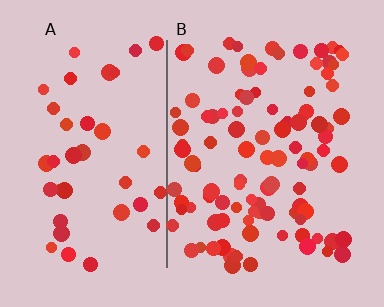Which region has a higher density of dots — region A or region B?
B (the right).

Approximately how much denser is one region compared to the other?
Approximately 2.5× — region B over region A.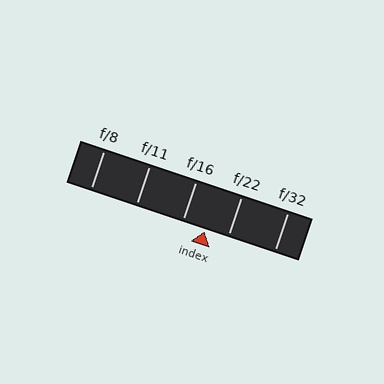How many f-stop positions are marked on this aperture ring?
There are 5 f-stop positions marked.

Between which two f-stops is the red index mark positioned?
The index mark is between f/16 and f/22.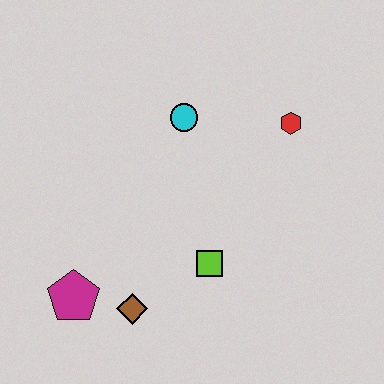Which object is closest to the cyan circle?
The red hexagon is closest to the cyan circle.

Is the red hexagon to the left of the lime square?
No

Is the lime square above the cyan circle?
No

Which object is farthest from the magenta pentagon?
The red hexagon is farthest from the magenta pentagon.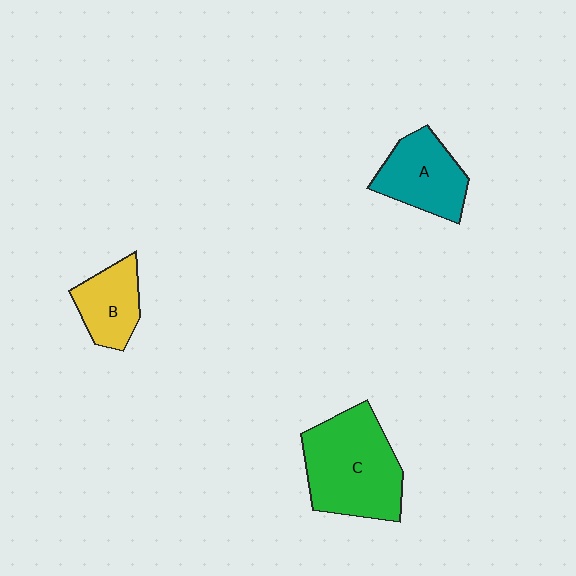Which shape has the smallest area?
Shape B (yellow).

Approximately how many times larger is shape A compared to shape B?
Approximately 1.3 times.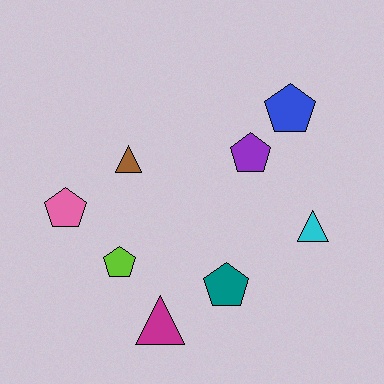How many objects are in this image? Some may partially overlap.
There are 8 objects.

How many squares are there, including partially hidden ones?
There are no squares.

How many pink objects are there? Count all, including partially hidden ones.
There is 1 pink object.